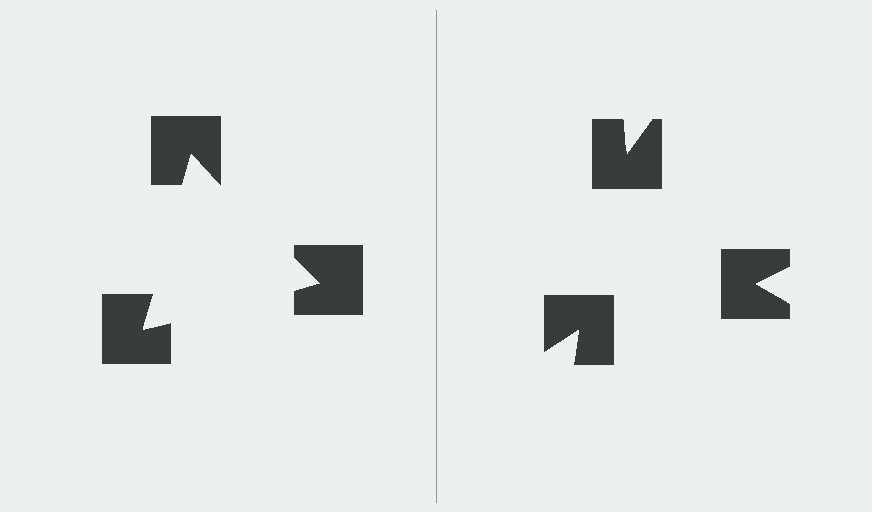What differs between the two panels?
The notched squares are positioned identically on both sides; only the wedge orientations differ. On the left they align to a triangle; on the right they are misaligned.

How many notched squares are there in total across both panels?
6 — 3 on each side.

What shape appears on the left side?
An illusory triangle.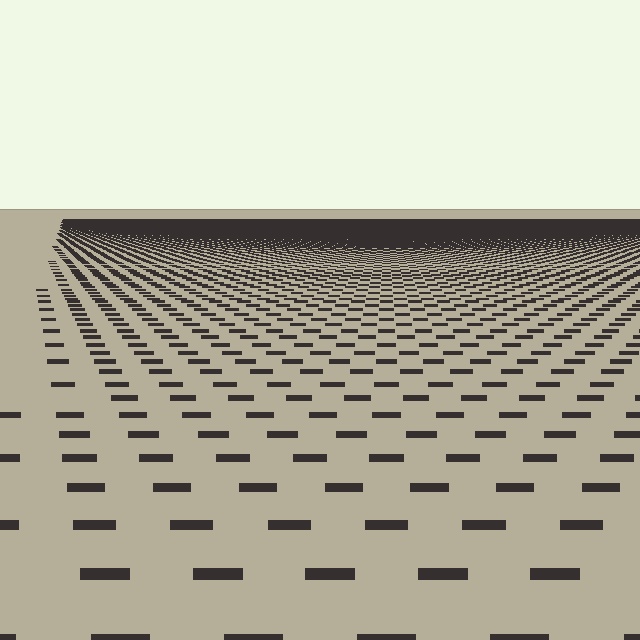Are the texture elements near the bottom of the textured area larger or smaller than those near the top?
Larger. Near the bottom, elements are closer to the viewer and appear at a bigger on-screen size.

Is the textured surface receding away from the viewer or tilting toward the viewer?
The surface is receding away from the viewer. Texture elements get smaller and denser toward the top.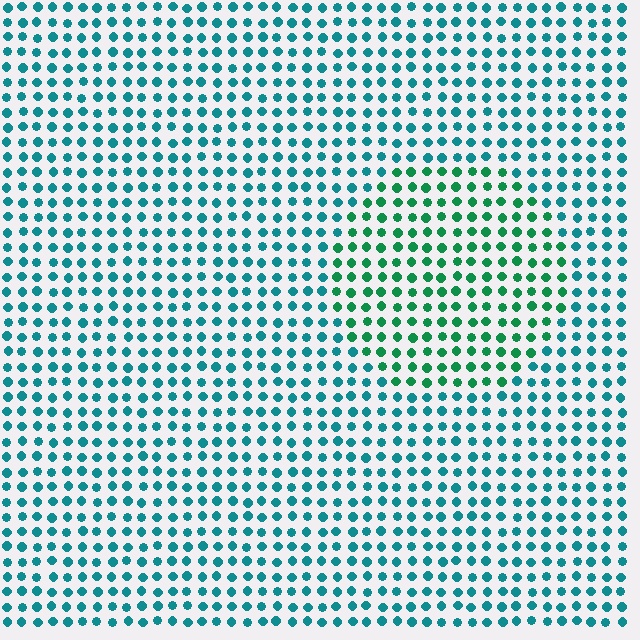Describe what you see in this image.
The image is filled with small teal elements in a uniform arrangement. A circle-shaped region is visible where the elements are tinted to a slightly different hue, forming a subtle color boundary.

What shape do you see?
I see a circle.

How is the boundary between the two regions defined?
The boundary is defined purely by a slight shift in hue (about 35 degrees). Spacing, size, and orientation are identical on both sides.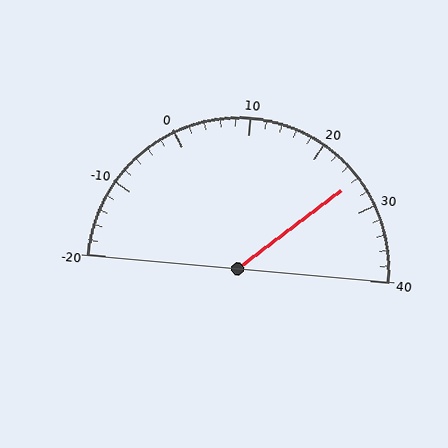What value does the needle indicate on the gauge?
The needle indicates approximately 26.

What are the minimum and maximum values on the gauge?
The gauge ranges from -20 to 40.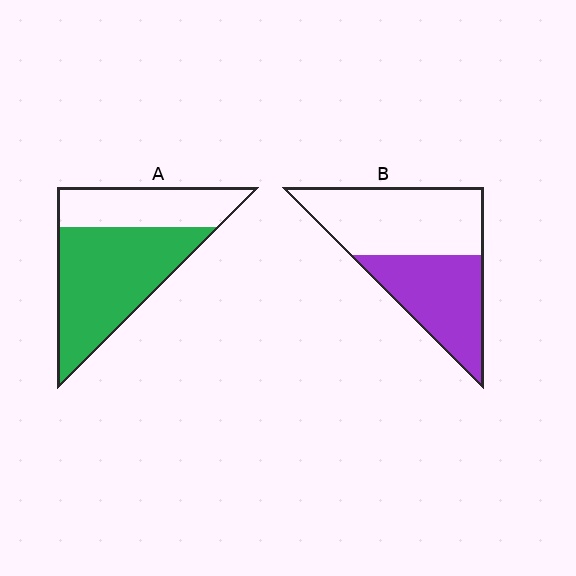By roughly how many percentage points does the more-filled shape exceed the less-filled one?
By roughly 20 percentage points (A over B).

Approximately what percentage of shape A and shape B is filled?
A is approximately 65% and B is approximately 45%.